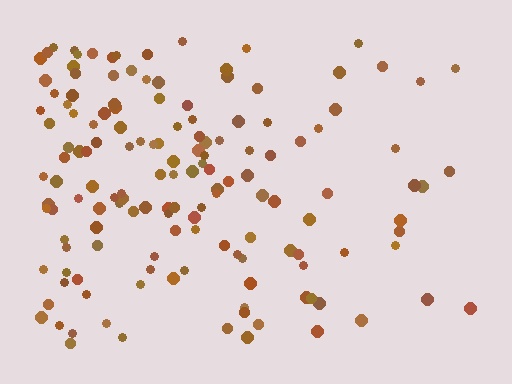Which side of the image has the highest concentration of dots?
The left.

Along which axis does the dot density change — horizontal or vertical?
Horizontal.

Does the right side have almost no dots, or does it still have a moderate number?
Still a moderate number, just noticeably fewer than the left.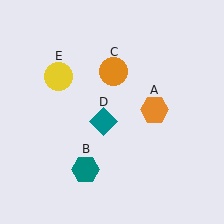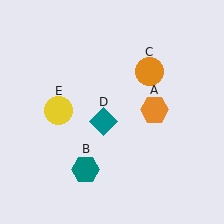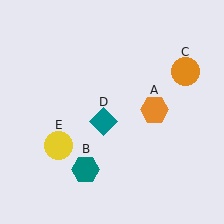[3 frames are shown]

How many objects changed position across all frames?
2 objects changed position: orange circle (object C), yellow circle (object E).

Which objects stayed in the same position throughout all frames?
Orange hexagon (object A) and teal hexagon (object B) and teal diamond (object D) remained stationary.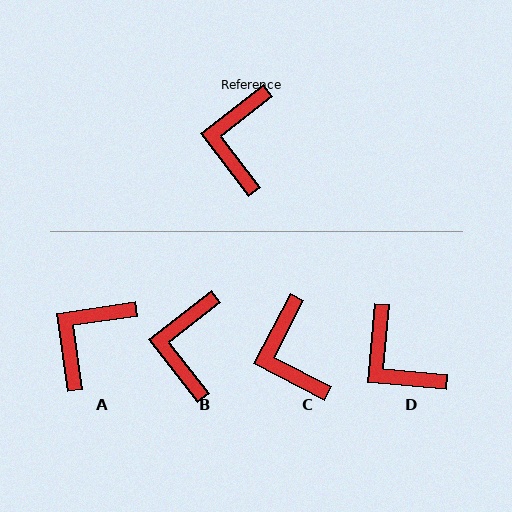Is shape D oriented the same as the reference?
No, it is off by about 47 degrees.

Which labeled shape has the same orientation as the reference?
B.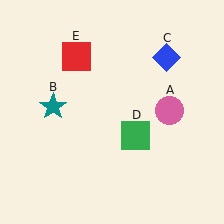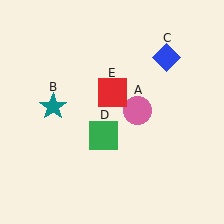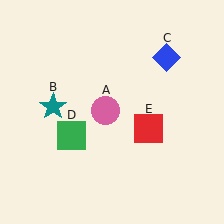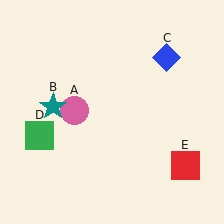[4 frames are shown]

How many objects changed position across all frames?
3 objects changed position: pink circle (object A), green square (object D), red square (object E).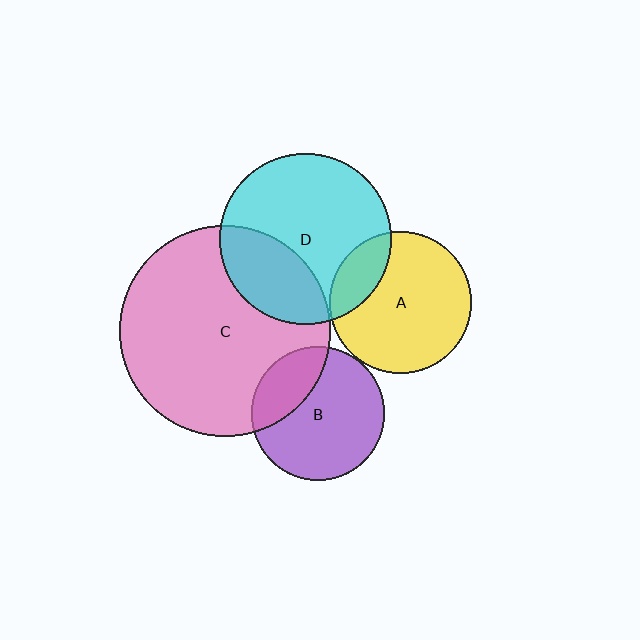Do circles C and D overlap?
Yes.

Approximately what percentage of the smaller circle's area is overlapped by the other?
Approximately 30%.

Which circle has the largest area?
Circle C (pink).